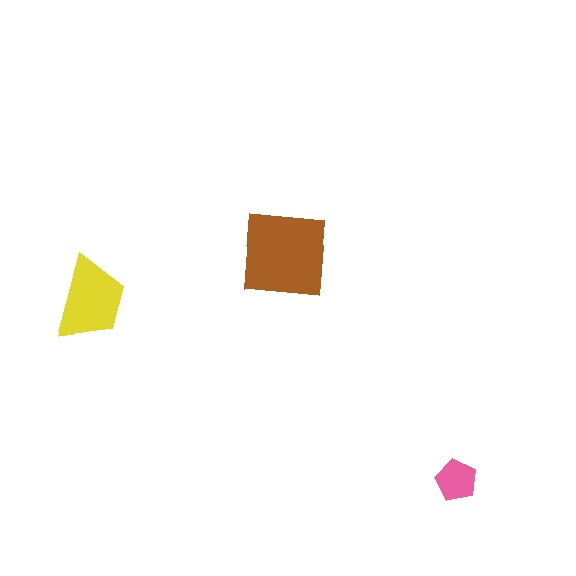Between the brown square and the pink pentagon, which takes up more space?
The brown square.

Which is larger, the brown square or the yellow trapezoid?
The brown square.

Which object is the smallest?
The pink pentagon.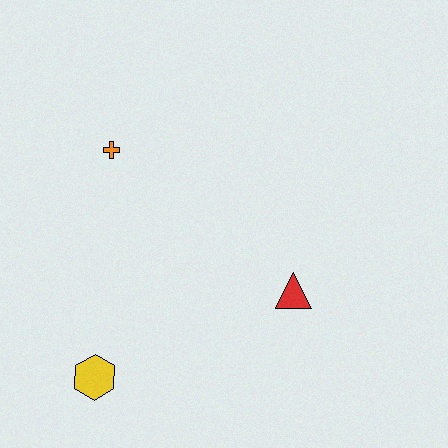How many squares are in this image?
There are no squares.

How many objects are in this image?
There are 3 objects.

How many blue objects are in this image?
There are no blue objects.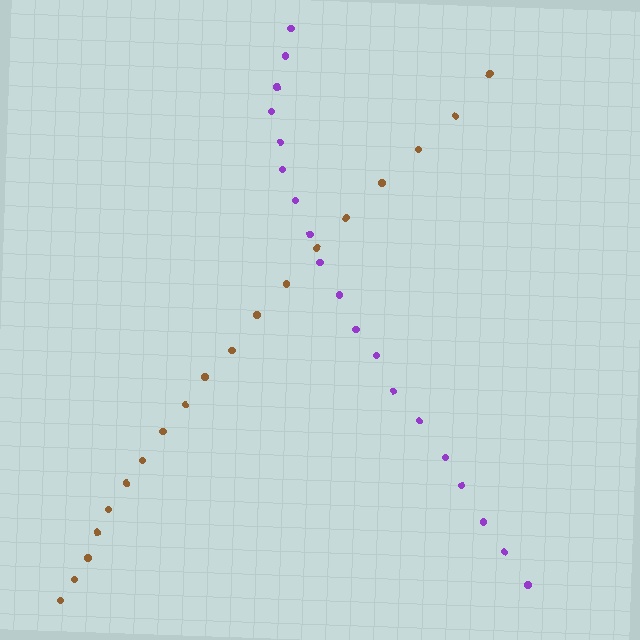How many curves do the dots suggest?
There are 2 distinct paths.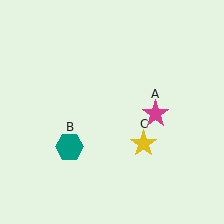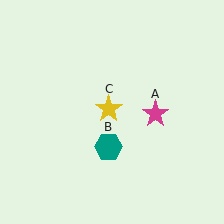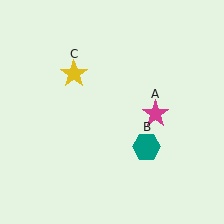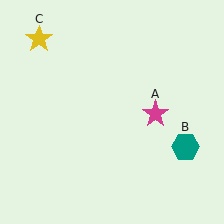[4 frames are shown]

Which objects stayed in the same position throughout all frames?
Magenta star (object A) remained stationary.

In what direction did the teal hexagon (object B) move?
The teal hexagon (object B) moved right.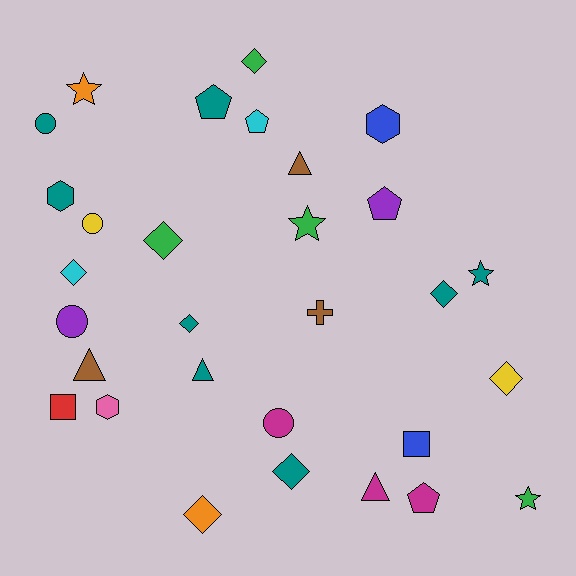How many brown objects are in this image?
There are 3 brown objects.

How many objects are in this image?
There are 30 objects.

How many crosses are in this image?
There is 1 cross.